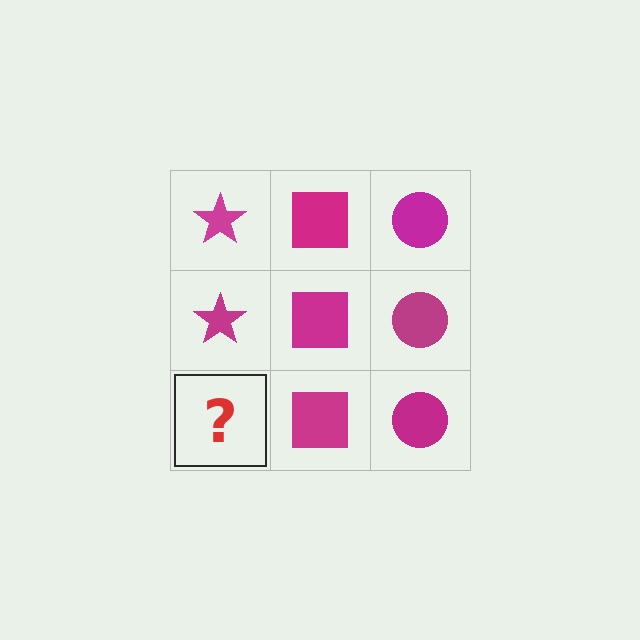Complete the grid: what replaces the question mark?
The question mark should be replaced with a magenta star.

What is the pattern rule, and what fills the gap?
The rule is that each column has a consistent shape. The gap should be filled with a magenta star.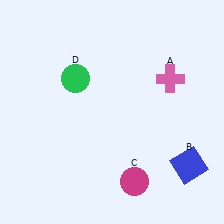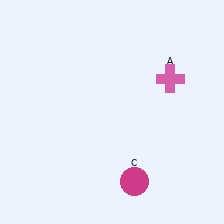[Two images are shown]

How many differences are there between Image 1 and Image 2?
There are 2 differences between the two images.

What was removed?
The green circle (D), the blue square (B) were removed in Image 2.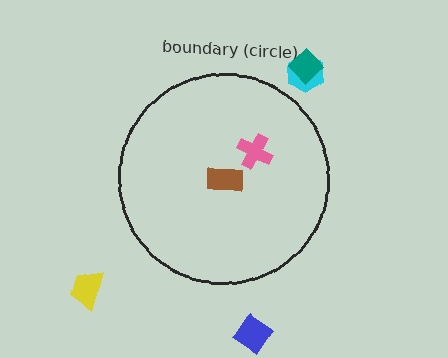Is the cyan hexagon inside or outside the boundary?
Outside.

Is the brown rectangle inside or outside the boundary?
Inside.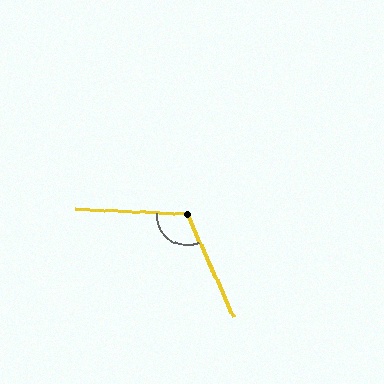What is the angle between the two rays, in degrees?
Approximately 117 degrees.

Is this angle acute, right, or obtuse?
It is obtuse.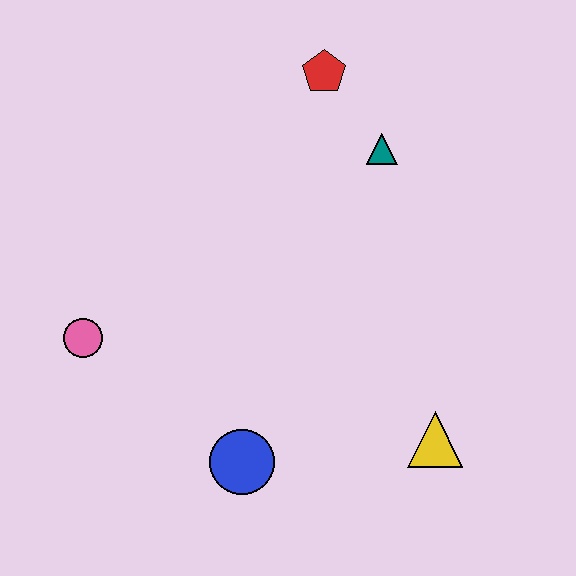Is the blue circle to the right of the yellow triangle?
No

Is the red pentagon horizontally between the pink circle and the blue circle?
No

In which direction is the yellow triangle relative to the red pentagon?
The yellow triangle is below the red pentagon.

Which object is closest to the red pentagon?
The teal triangle is closest to the red pentagon.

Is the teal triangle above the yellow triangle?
Yes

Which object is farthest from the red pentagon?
The blue circle is farthest from the red pentagon.